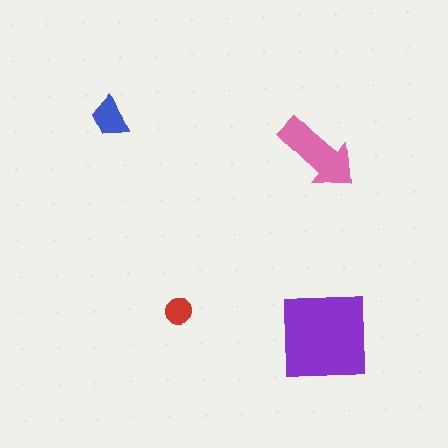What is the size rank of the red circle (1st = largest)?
4th.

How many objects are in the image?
There are 4 objects in the image.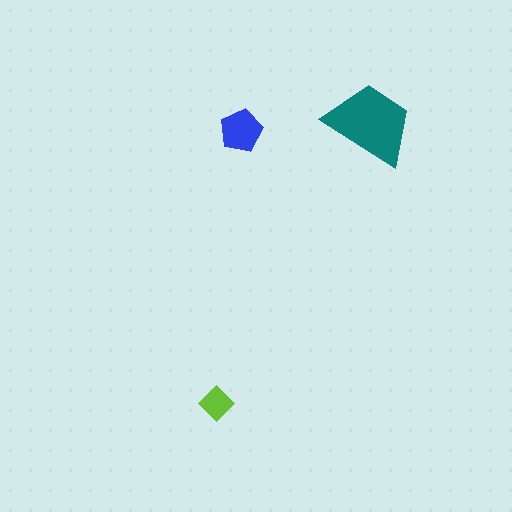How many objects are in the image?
There are 3 objects in the image.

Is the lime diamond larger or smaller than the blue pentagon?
Smaller.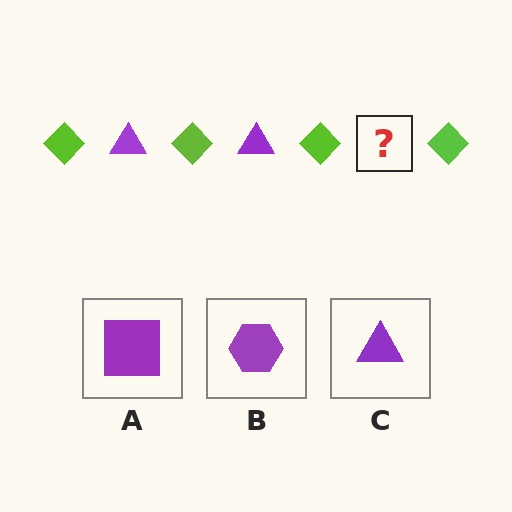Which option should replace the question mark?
Option C.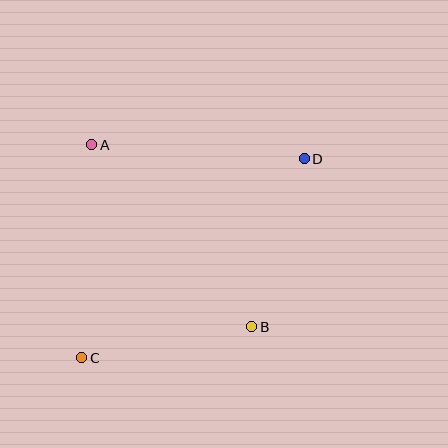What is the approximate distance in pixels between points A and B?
The distance between A and B is approximately 242 pixels.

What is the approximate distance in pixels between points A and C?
The distance between A and C is approximately 213 pixels.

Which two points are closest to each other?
Points B and C are closest to each other.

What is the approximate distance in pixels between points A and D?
The distance between A and D is approximately 213 pixels.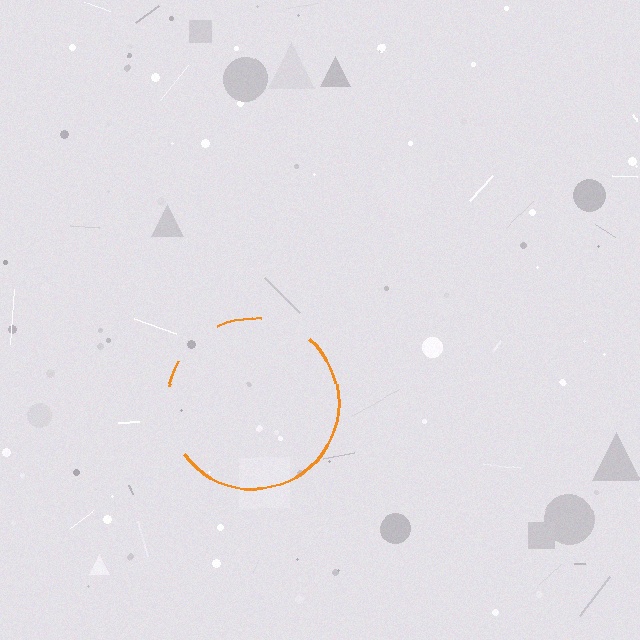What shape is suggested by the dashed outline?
The dashed outline suggests a circle.